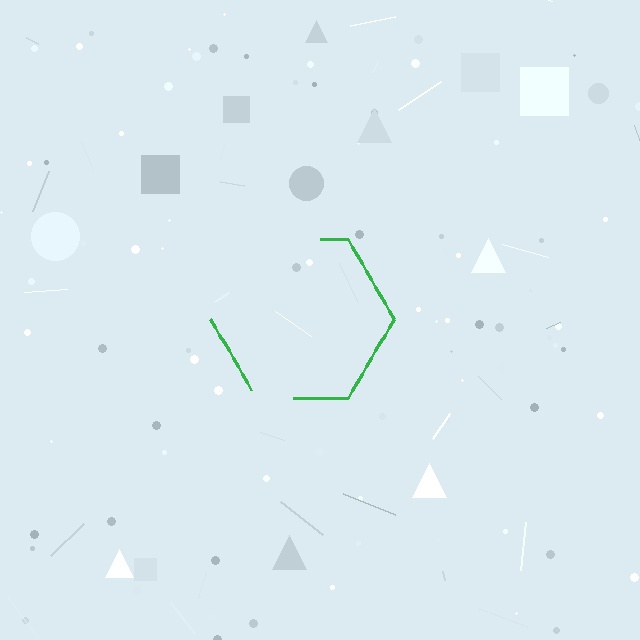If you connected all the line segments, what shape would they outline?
They would outline a hexagon.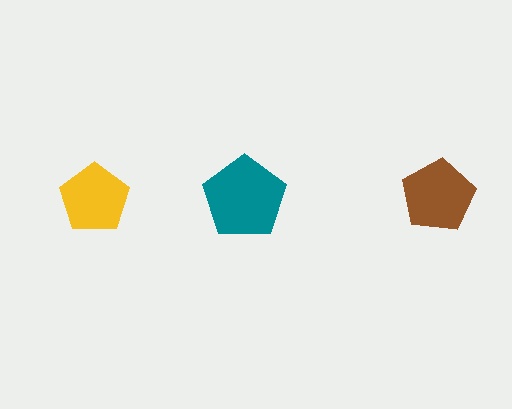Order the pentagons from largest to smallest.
the teal one, the brown one, the yellow one.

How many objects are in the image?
There are 3 objects in the image.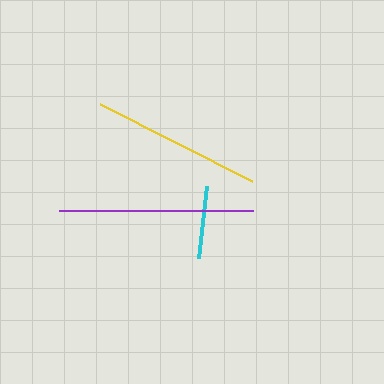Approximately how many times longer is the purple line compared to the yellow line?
The purple line is approximately 1.1 times the length of the yellow line.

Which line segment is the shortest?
The cyan line is the shortest at approximately 72 pixels.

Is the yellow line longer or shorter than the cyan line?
The yellow line is longer than the cyan line.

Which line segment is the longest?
The purple line is the longest at approximately 194 pixels.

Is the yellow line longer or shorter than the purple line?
The purple line is longer than the yellow line.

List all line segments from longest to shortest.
From longest to shortest: purple, yellow, cyan.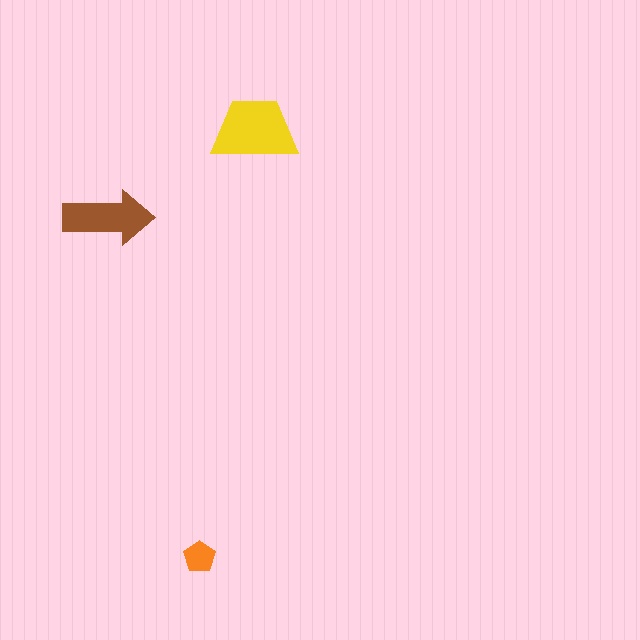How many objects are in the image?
There are 3 objects in the image.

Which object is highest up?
The yellow trapezoid is topmost.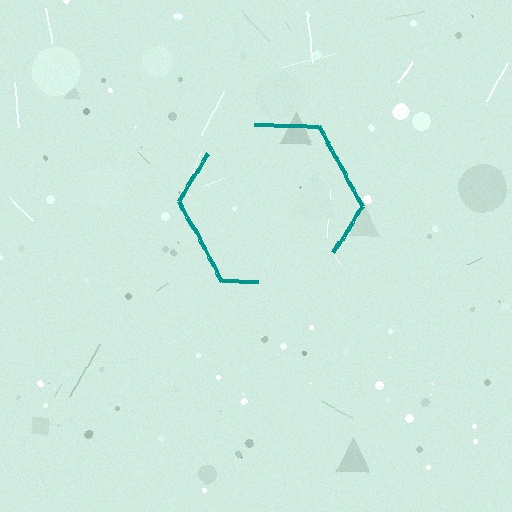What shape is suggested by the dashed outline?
The dashed outline suggests a hexagon.